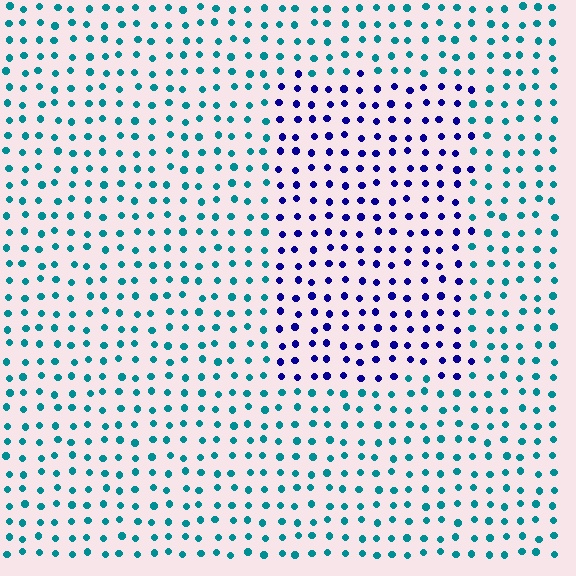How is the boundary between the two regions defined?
The boundary is defined purely by a slight shift in hue (about 61 degrees). Spacing, size, and orientation are identical on both sides.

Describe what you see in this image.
The image is filled with small teal elements in a uniform arrangement. A rectangle-shaped region is visible where the elements are tinted to a slightly different hue, forming a subtle color boundary.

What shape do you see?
I see a rectangle.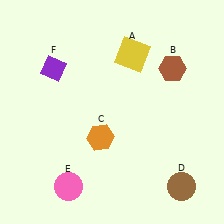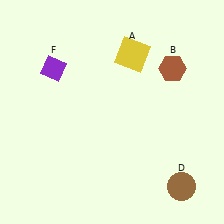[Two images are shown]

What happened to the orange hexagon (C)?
The orange hexagon (C) was removed in Image 2. It was in the bottom-left area of Image 1.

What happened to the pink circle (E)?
The pink circle (E) was removed in Image 2. It was in the bottom-left area of Image 1.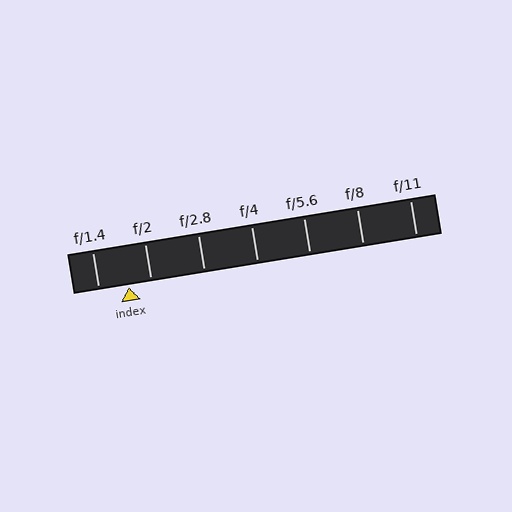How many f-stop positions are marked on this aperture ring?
There are 7 f-stop positions marked.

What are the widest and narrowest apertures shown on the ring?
The widest aperture shown is f/1.4 and the narrowest is f/11.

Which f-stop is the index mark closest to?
The index mark is closest to f/2.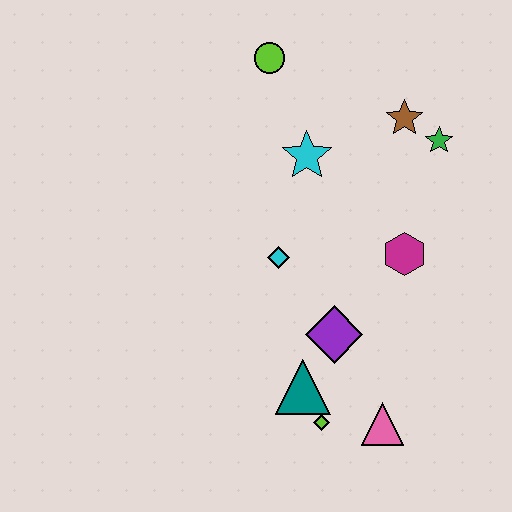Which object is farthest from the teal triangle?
The lime circle is farthest from the teal triangle.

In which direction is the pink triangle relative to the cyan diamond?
The pink triangle is below the cyan diamond.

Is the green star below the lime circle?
Yes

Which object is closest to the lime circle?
The cyan star is closest to the lime circle.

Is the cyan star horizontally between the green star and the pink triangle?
No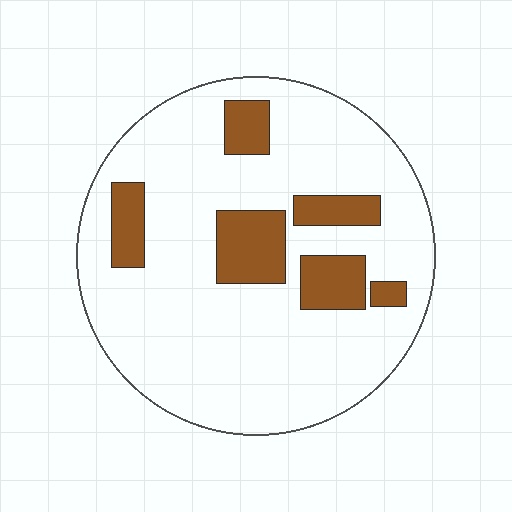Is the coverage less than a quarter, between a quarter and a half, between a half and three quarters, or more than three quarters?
Less than a quarter.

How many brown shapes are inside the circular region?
6.